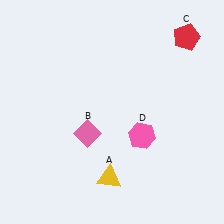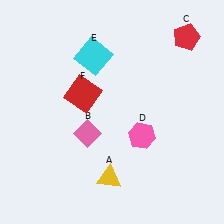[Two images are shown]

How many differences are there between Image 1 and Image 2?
There are 2 differences between the two images.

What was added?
A cyan square (E), a red square (F) were added in Image 2.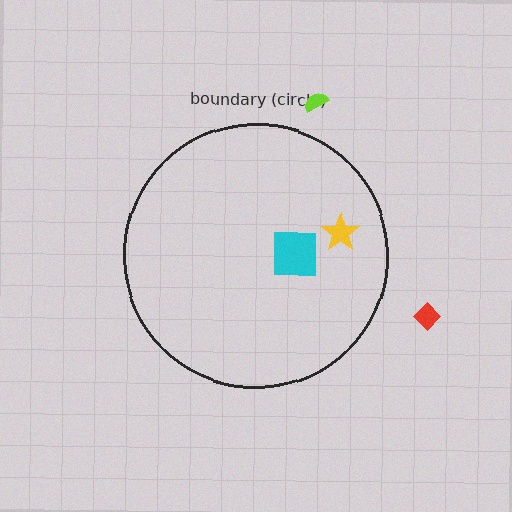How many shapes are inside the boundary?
2 inside, 2 outside.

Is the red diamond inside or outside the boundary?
Outside.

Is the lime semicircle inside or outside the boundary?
Outside.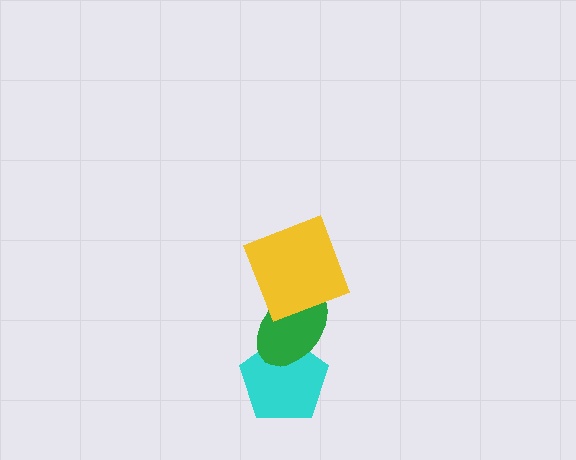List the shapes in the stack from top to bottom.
From top to bottom: the yellow square, the green ellipse, the cyan pentagon.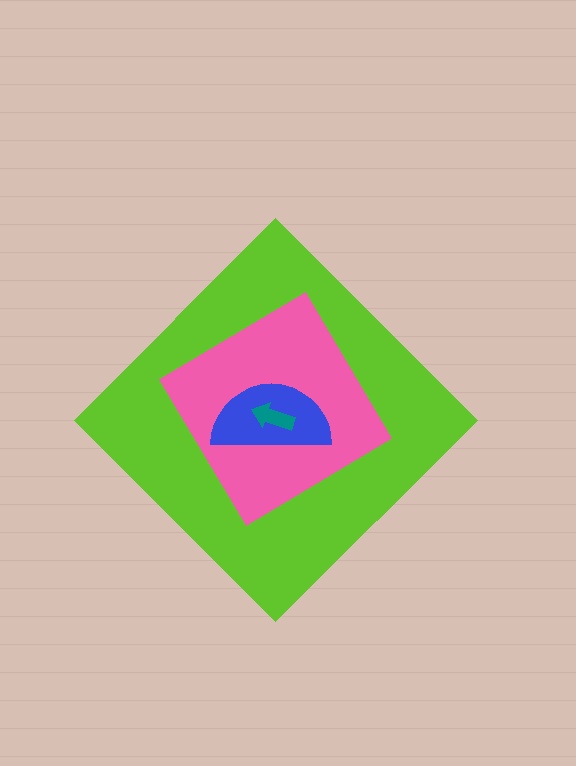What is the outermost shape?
The lime diamond.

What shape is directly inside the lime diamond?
The pink diamond.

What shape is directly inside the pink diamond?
The blue semicircle.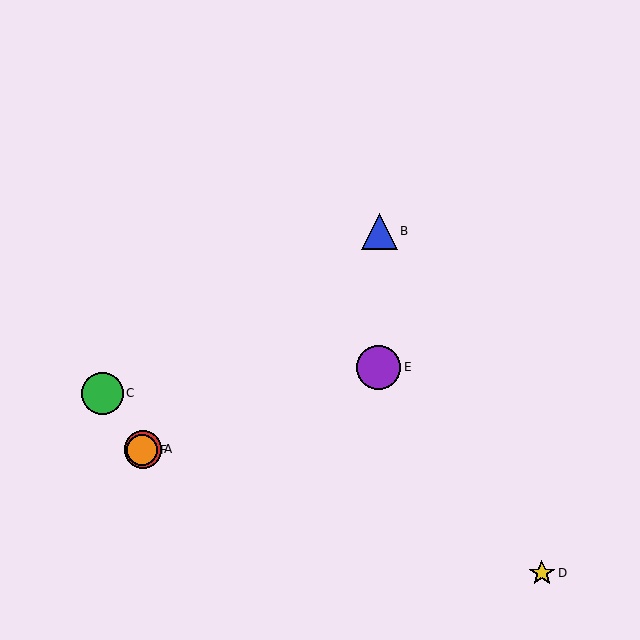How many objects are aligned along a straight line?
3 objects (A, B, F) are aligned along a straight line.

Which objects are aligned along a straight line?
Objects A, B, F are aligned along a straight line.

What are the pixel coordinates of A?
Object A is at (143, 449).